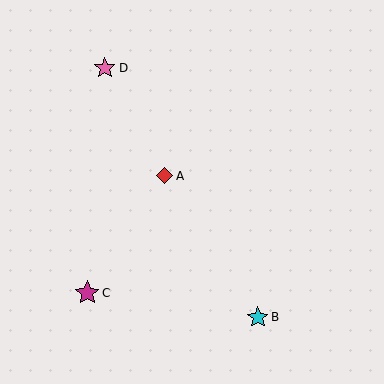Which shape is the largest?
The magenta star (labeled C) is the largest.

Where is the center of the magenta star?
The center of the magenta star is at (87, 293).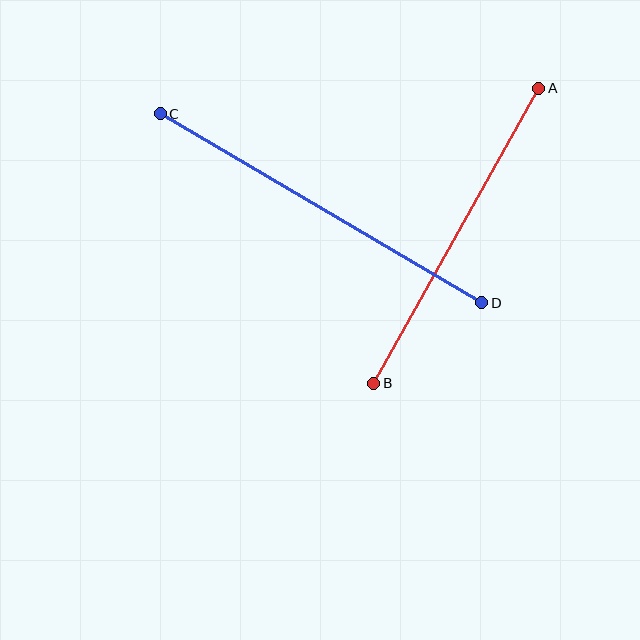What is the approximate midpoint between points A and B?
The midpoint is at approximately (456, 236) pixels.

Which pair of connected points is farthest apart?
Points C and D are farthest apart.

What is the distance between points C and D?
The distance is approximately 373 pixels.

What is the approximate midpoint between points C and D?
The midpoint is at approximately (321, 208) pixels.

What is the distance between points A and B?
The distance is approximately 338 pixels.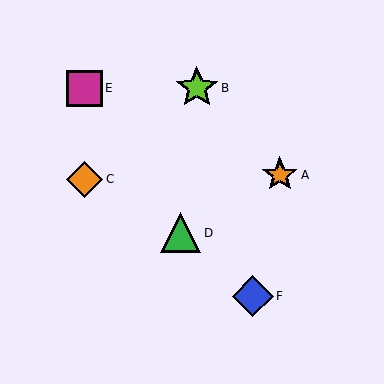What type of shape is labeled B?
Shape B is a lime star.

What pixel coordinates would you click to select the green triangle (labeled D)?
Click at (181, 233) to select the green triangle D.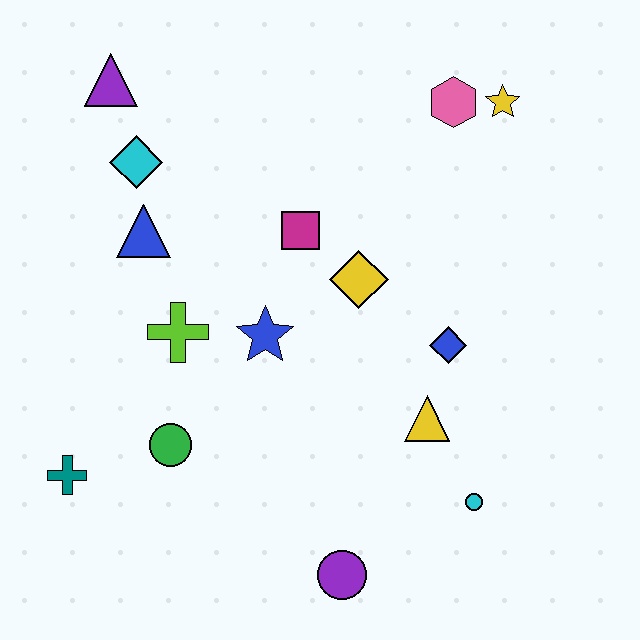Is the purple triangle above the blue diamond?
Yes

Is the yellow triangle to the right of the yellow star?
No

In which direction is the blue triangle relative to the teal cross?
The blue triangle is above the teal cross.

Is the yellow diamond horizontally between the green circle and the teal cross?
No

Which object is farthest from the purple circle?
The purple triangle is farthest from the purple circle.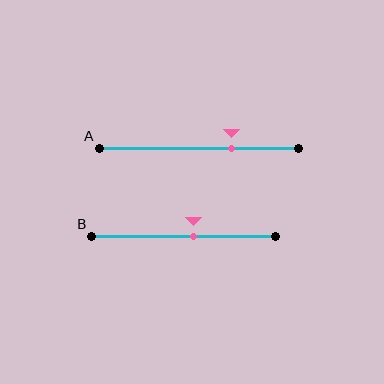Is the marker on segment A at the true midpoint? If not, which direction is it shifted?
No, the marker on segment A is shifted to the right by about 16% of the segment length.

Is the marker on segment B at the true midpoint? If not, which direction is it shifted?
No, the marker on segment B is shifted to the right by about 5% of the segment length.